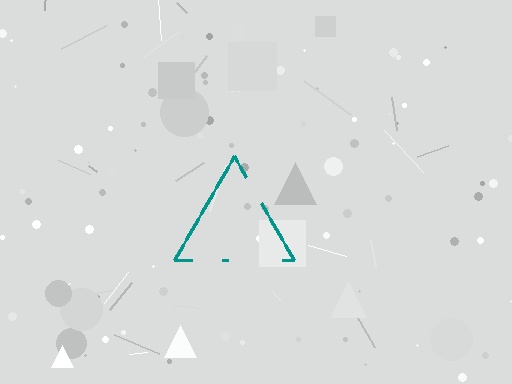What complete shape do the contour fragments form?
The contour fragments form a triangle.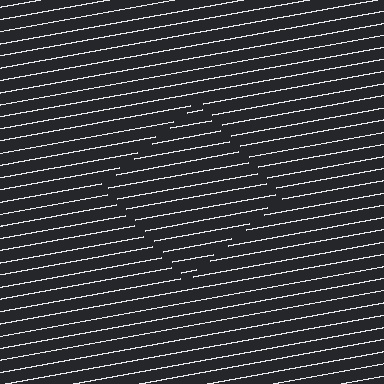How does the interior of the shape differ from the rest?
The interior of the shape contains the same grating, shifted by half a period — the contour is defined by the phase discontinuity where line-ends from the inner and outer gratings abut.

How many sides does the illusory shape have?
4 sides — the line-ends trace a square.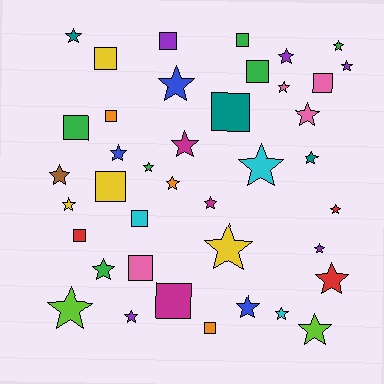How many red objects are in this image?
There are 3 red objects.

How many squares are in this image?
There are 14 squares.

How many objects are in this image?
There are 40 objects.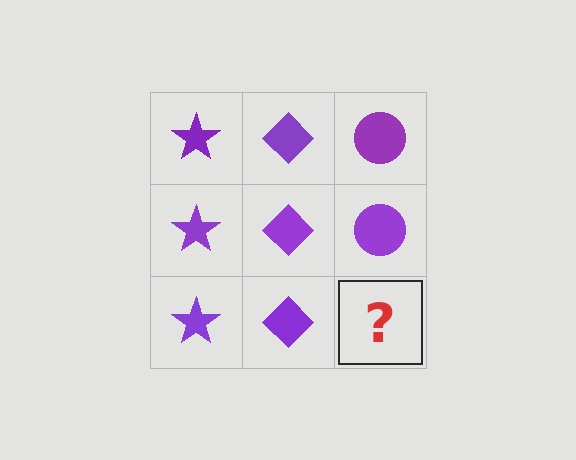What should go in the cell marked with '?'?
The missing cell should contain a purple circle.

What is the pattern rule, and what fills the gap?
The rule is that each column has a consistent shape. The gap should be filled with a purple circle.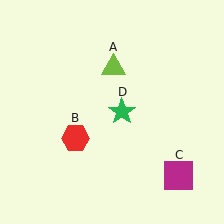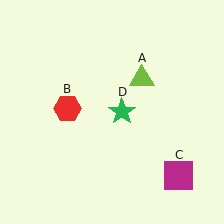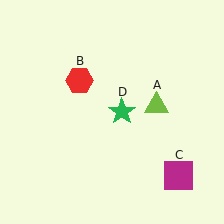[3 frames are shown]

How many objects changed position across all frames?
2 objects changed position: lime triangle (object A), red hexagon (object B).